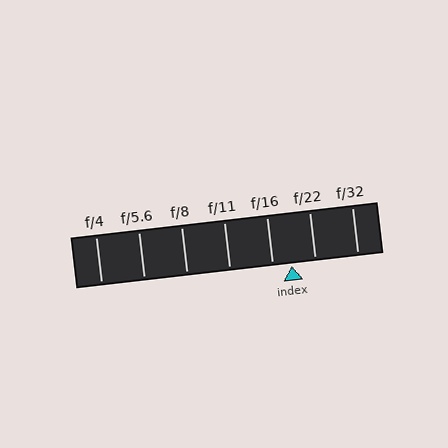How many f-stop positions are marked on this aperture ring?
There are 7 f-stop positions marked.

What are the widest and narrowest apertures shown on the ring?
The widest aperture shown is f/4 and the narrowest is f/32.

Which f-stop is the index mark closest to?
The index mark is closest to f/16.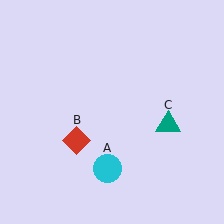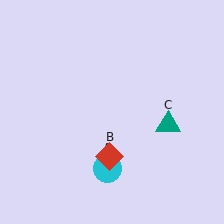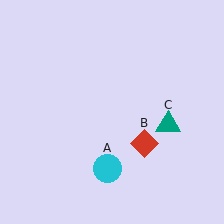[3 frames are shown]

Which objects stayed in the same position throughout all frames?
Cyan circle (object A) and teal triangle (object C) remained stationary.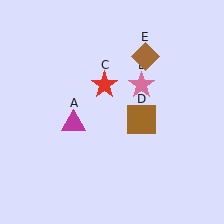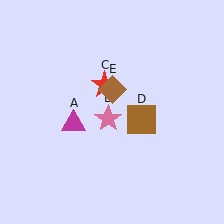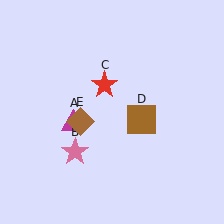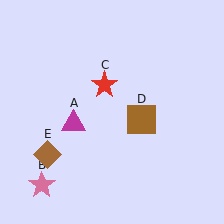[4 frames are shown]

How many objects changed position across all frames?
2 objects changed position: pink star (object B), brown diamond (object E).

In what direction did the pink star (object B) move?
The pink star (object B) moved down and to the left.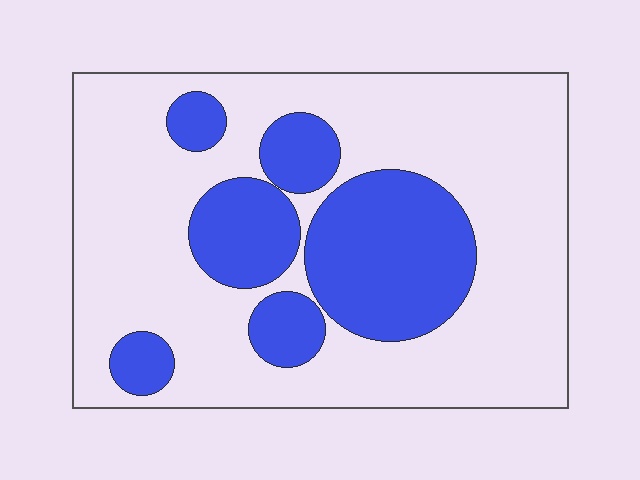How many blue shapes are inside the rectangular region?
6.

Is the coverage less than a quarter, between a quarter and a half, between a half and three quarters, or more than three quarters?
Between a quarter and a half.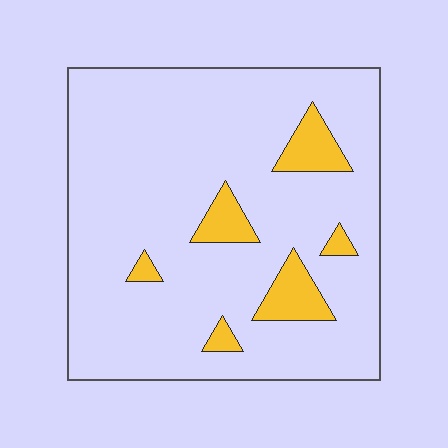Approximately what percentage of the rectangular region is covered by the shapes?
Approximately 10%.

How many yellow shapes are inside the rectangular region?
6.